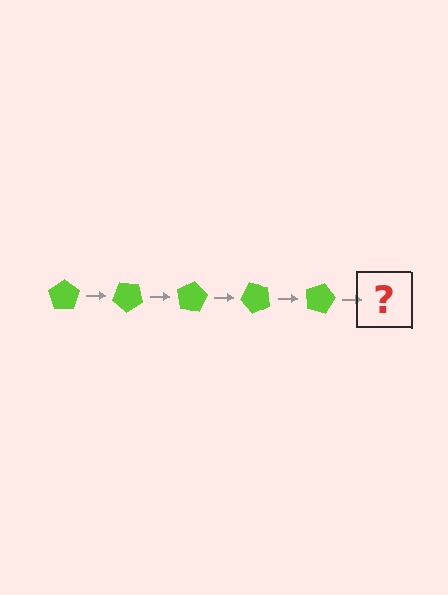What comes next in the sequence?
The next element should be a lime pentagon rotated 200 degrees.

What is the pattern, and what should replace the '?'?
The pattern is that the pentagon rotates 40 degrees each step. The '?' should be a lime pentagon rotated 200 degrees.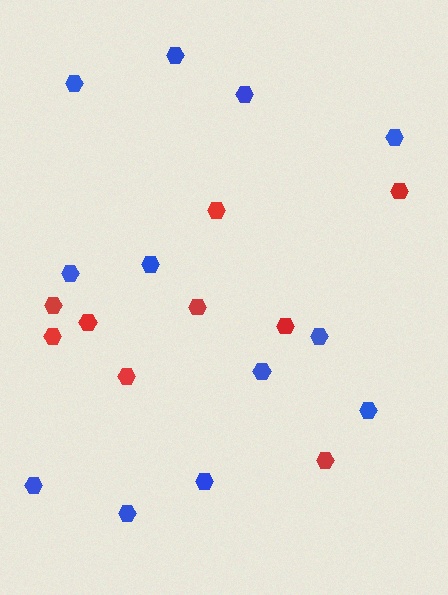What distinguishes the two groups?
There are 2 groups: one group of blue hexagons (12) and one group of red hexagons (9).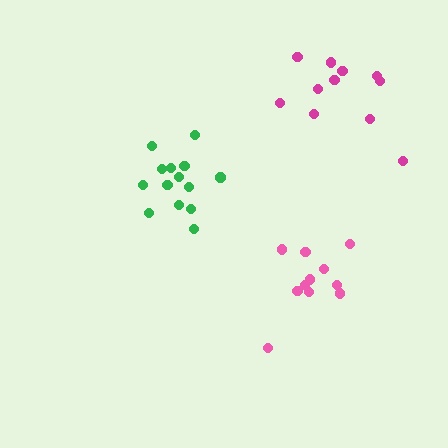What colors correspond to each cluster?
The clusters are colored: pink, magenta, green.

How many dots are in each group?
Group 1: 11 dots, Group 2: 11 dots, Group 3: 14 dots (36 total).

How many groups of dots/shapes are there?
There are 3 groups.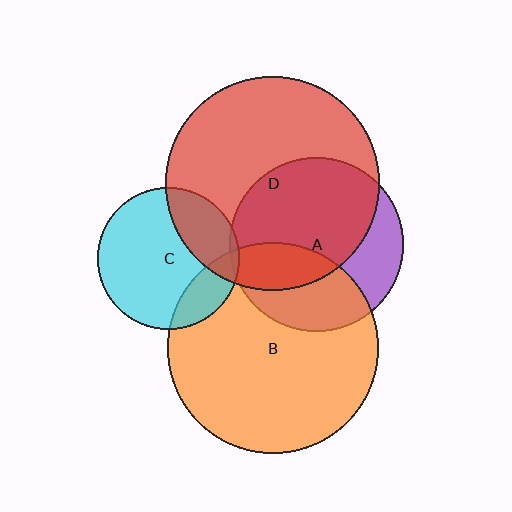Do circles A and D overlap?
Yes.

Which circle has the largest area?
Circle D (red).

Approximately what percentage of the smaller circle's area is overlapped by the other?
Approximately 65%.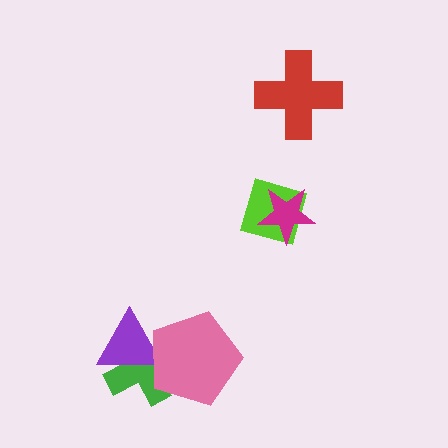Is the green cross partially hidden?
Yes, it is partially covered by another shape.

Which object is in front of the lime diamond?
The magenta star is in front of the lime diamond.